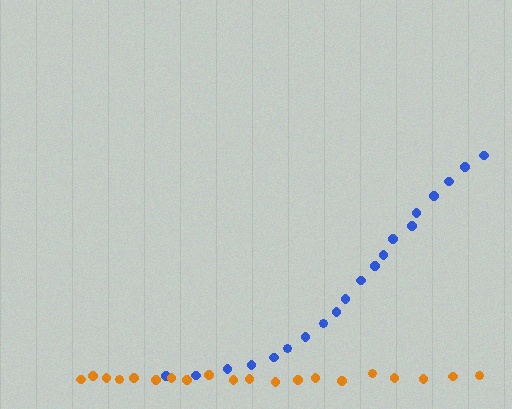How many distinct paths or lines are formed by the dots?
There are 2 distinct paths.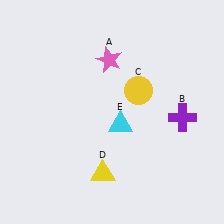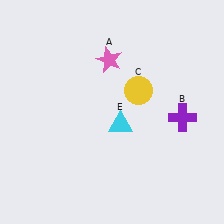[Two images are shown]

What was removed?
The yellow triangle (D) was removed in Image 2.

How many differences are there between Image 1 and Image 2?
There is 1 difference between the two images.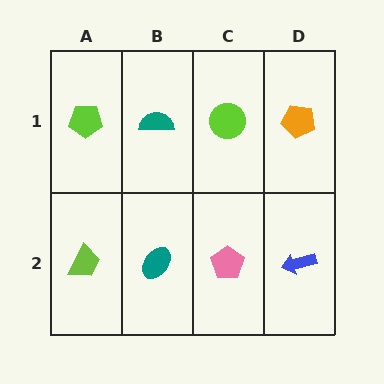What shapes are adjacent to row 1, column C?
A pink pentagon (row 2, column C), a teal semicircle (row 1, column B), an orange pentagon (row 1, column D).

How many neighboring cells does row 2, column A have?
2.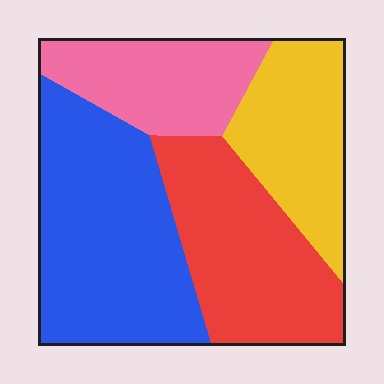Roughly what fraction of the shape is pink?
Pink takes up about one sixth (1/6) of the shape.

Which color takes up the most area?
Blue, at roughly 35%.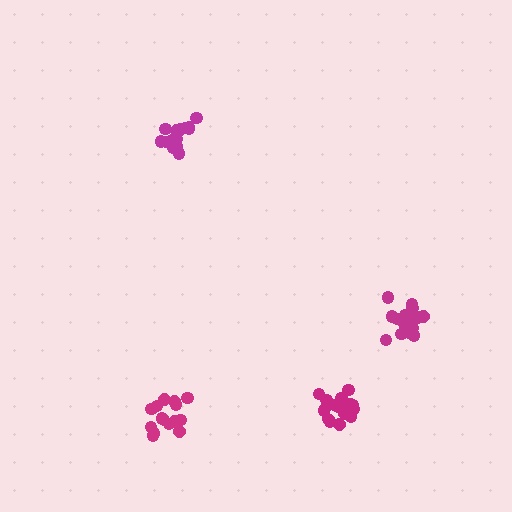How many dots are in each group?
Group 1: 15 dots, Group 2: 17 dots, Group 3: 18 dots, Group 4: 15 dots (65 total).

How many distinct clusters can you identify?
There are 4 distinct clusters.